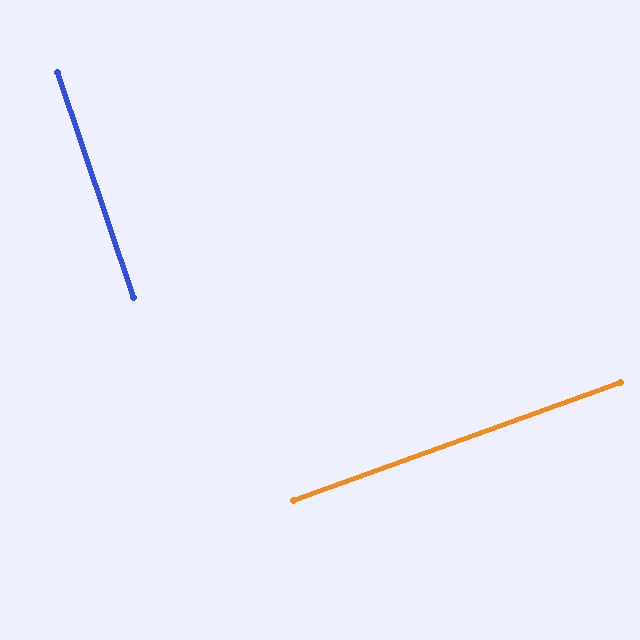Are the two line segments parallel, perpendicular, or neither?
Perpendicular — they meet at approximately 89°.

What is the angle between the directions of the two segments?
Approximately 89 degrees.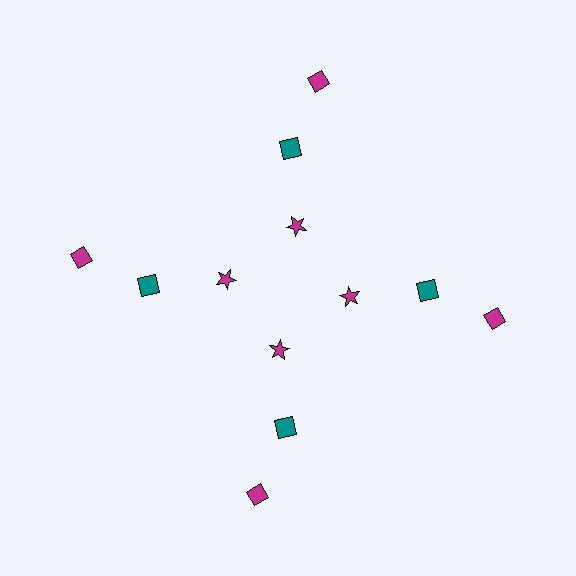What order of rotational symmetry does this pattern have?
This pattern has 4-fold rotational symmetry.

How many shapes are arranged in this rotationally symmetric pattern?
There are 12 shapes, arranged in 4 groups of 3.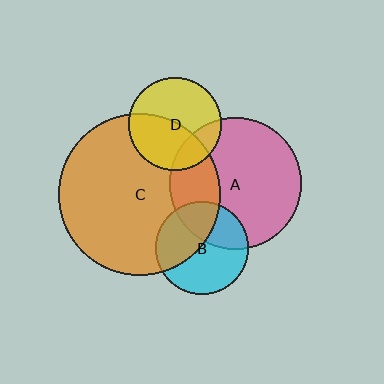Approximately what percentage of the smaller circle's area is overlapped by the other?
Approximately 30%.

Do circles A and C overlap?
Yes.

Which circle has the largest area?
Circle C (orange).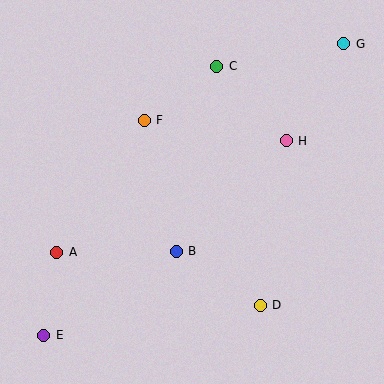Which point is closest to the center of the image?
Point B at (176, 251) is closest to the center.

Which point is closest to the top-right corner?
Point G is closest to the top-right corner.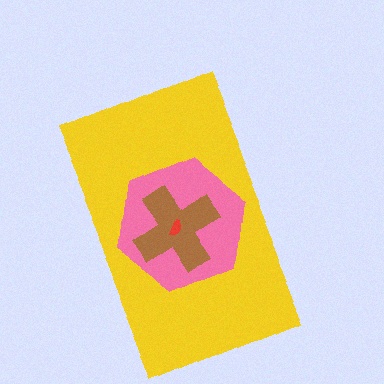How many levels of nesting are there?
4.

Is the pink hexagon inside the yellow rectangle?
Yes.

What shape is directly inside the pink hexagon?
The brown cross.